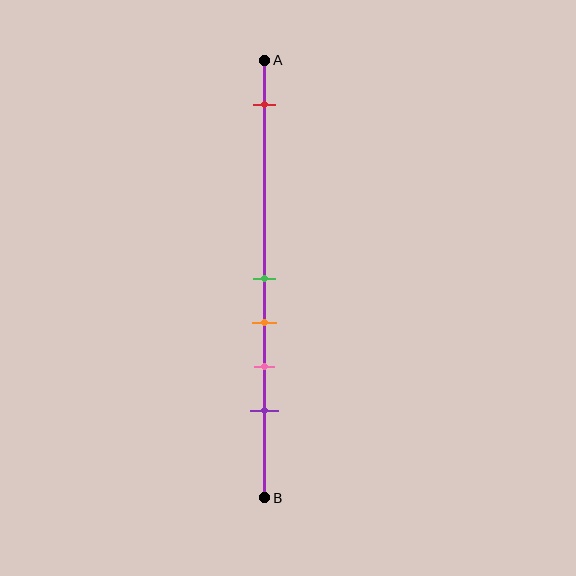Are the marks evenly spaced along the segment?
No, the marks are not evenly spaced.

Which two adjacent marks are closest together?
The green and orange marks are the closest adjacent pair.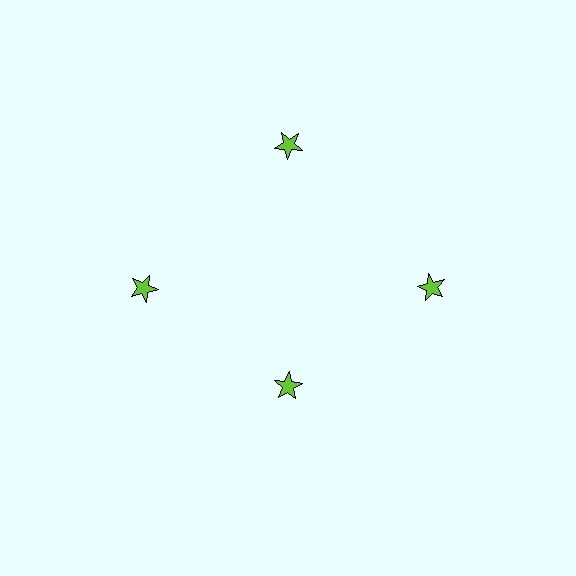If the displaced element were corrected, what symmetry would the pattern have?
It would have 4-fold rotational symmetry — the pattern would map onto itself every 90 degrees.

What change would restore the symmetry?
The symmetry would be restored by moving it outward, back onto the ring so that all 4 stars sit at equal angles and equal distance from the center.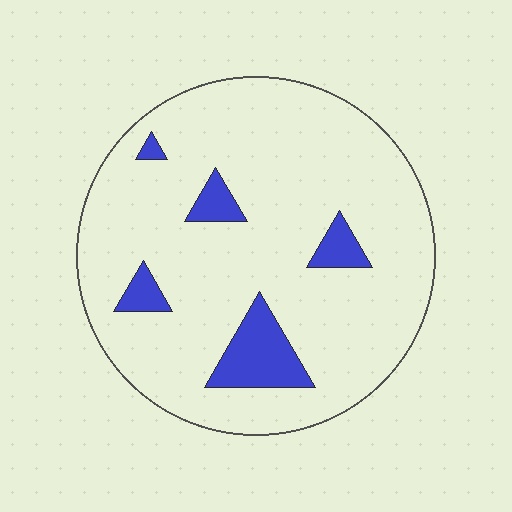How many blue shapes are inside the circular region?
5.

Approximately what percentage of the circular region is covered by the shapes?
Approximately 10%.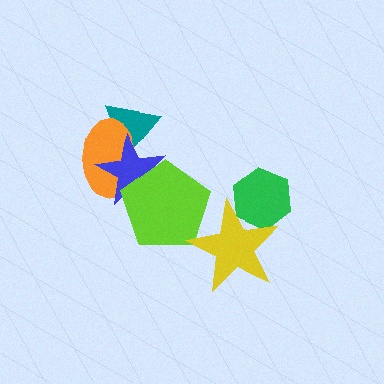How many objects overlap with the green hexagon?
1 object overlaps with the green hexagon.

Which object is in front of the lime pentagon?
The yellow star is in front of the lime pentagon.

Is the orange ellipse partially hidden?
Yes, it is partially covered by another shape.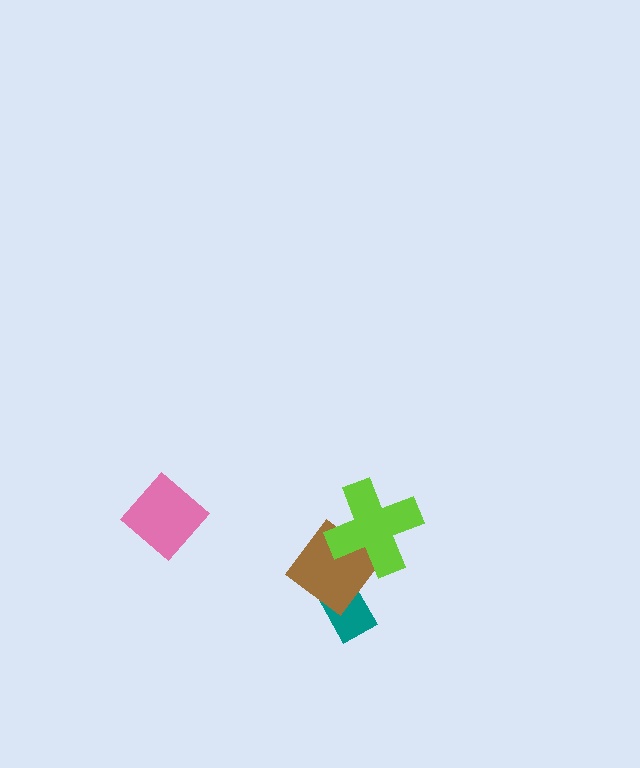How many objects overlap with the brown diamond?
2 objects overlap with the brown diamond.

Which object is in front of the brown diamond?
The lime cross is in front of the brown diamond.